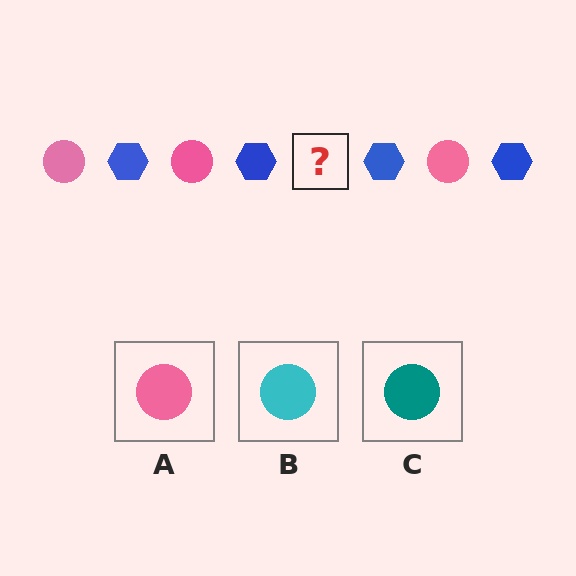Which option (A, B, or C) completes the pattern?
A.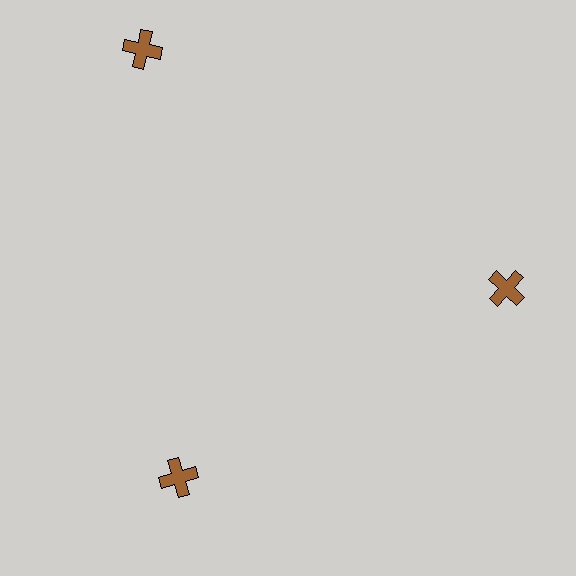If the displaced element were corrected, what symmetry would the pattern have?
It would have 3-fold rotational symmetry — the pattern would map onto itself every 120 degrees.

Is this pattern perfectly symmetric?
No. The 3 brown crosses are arranged in a ring, but one element near the 11 o'clock position is pushed outward from the center, breaking the 3-fold rotational symmetry.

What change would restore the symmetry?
The symmetry would be restored by moving it inward, back onto the ring so that all 3 crosses sit at equal angles and equal distance from the center.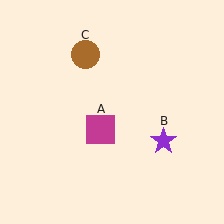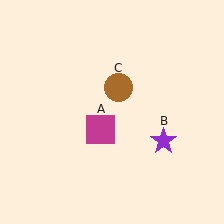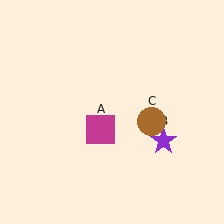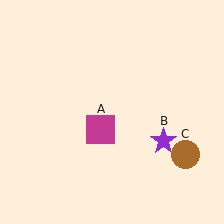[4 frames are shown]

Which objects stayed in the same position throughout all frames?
Magenta square (object A) and purple star (object B) remained stationary.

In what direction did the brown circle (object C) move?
The brown circle (object C) moved down and to the right.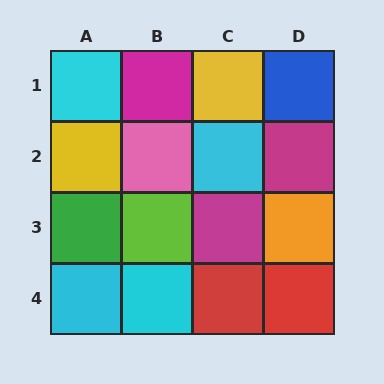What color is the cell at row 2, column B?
Pink.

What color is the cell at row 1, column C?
Yellow.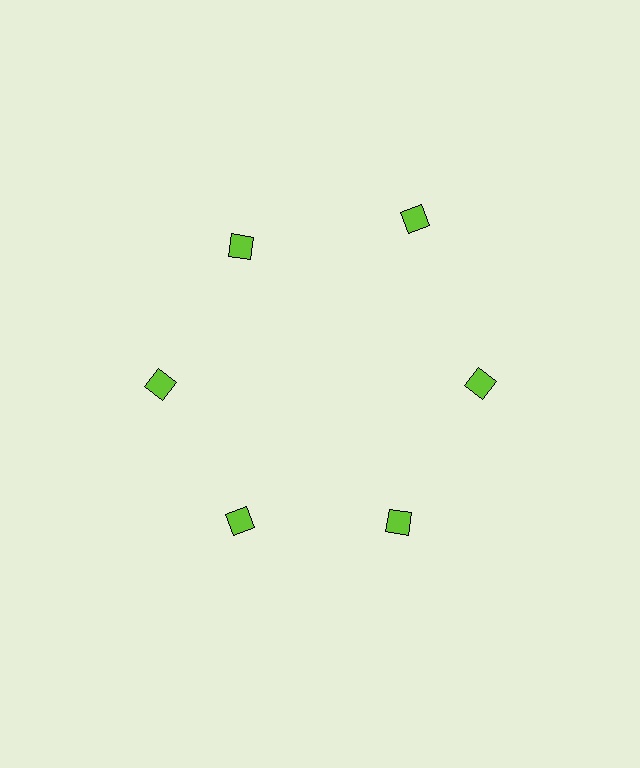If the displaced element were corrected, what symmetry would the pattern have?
It would have 6-fold rotational symmetry — the pattern would map onto itself every 60 degrees.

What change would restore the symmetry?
The symmetry would be restored by moving it inward, back onto the ring so that all 6 squares sit at equal angles and equal distance from the center.